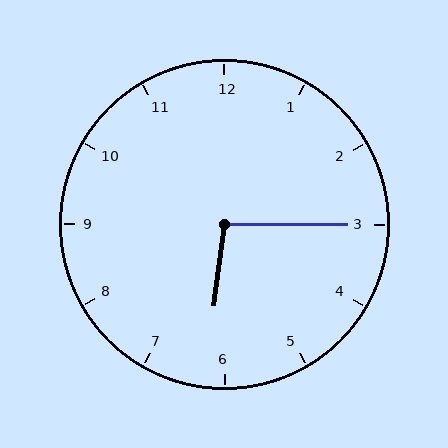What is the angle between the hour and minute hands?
Approximately 98 degrees.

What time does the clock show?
6:15.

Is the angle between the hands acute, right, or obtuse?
It is obtuse.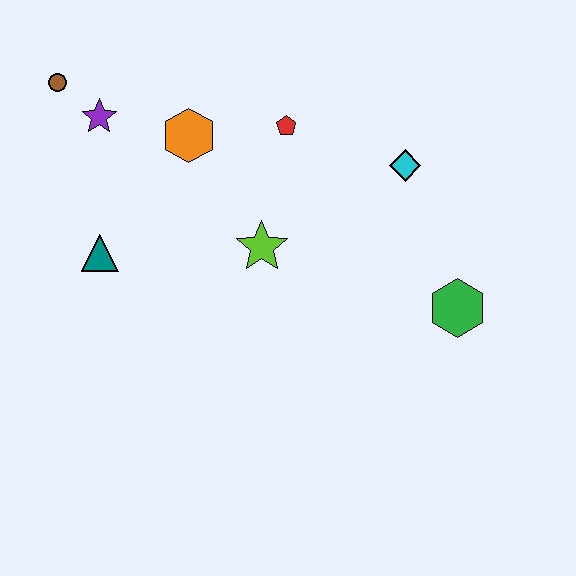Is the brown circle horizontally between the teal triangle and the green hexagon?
No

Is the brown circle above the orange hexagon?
Yes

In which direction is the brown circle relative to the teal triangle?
The brown circle is above the teal triangle.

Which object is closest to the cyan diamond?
The red pentagon is closest to the cyan diamond.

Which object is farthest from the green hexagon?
The brown circle is farthest from the green hexagon.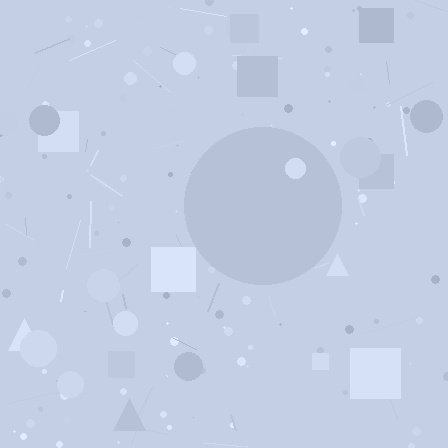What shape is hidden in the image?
A circle is hidden in the image.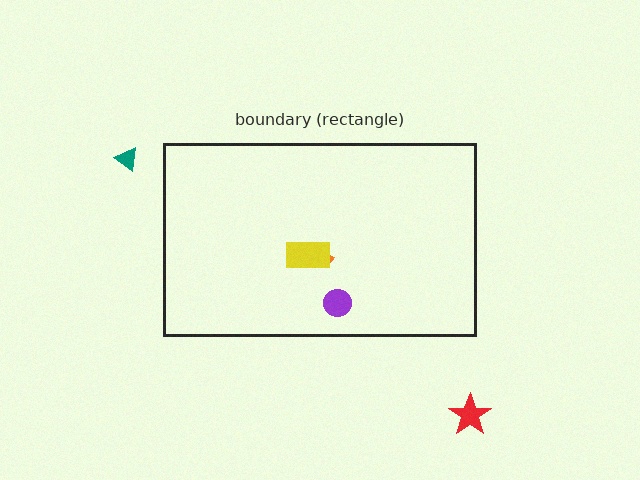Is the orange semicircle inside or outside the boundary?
Inside.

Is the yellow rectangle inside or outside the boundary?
Inside.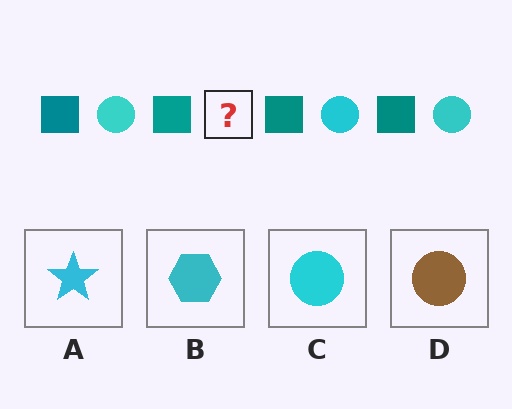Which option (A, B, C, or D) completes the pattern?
C.